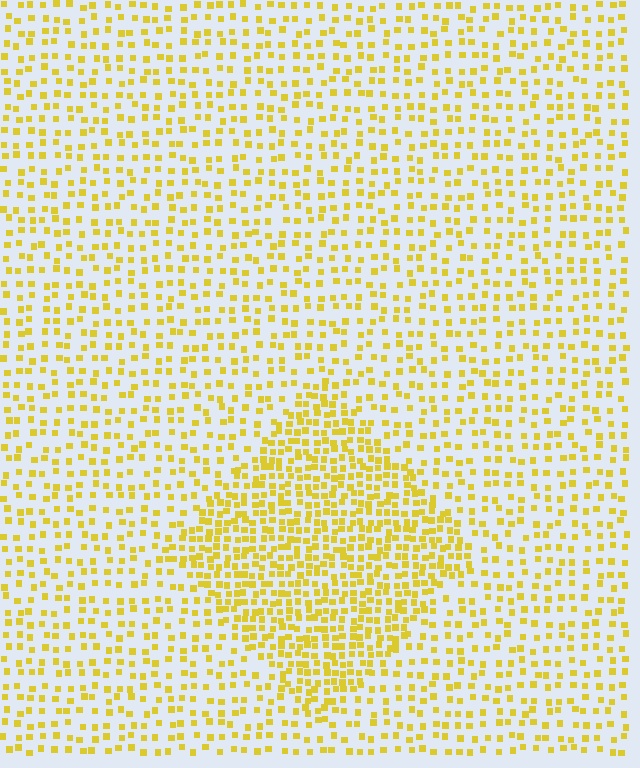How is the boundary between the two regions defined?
The boundary is defined by a change in element density (approximately 2.0x ratio). All elements are the same color, size, and shape.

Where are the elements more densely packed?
The elements are more densely packed inside the diamond boundary.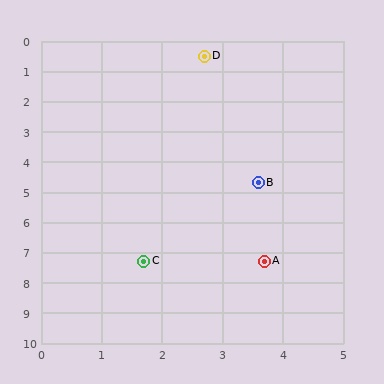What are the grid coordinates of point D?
Point D is at approximately (2.7, 0.5).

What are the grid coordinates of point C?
Point C is at approximately (1.7, 7.3).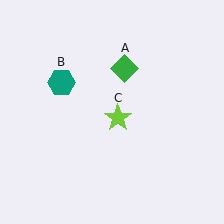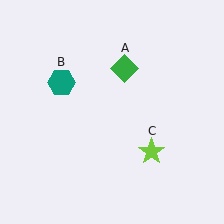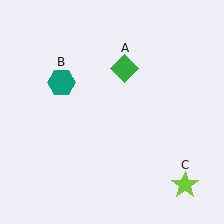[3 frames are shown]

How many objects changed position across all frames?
1 object changed position: lime star (object C).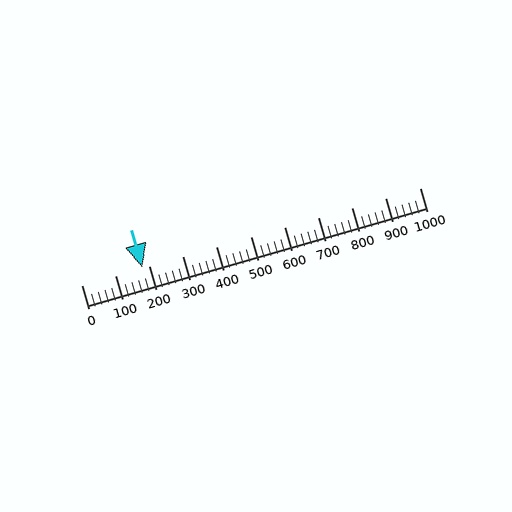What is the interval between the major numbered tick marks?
The major tick marks are spaced 100 units apart.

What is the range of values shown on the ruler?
The ruler shows values from 0 to 1000.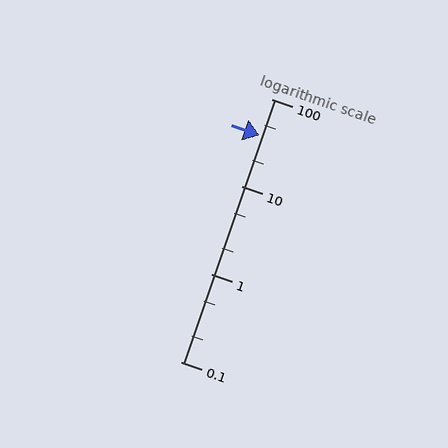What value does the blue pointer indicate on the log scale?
The pointer indicates approximately 38.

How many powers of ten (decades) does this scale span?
The scale spans 3 decades, from 0.1 to 100.